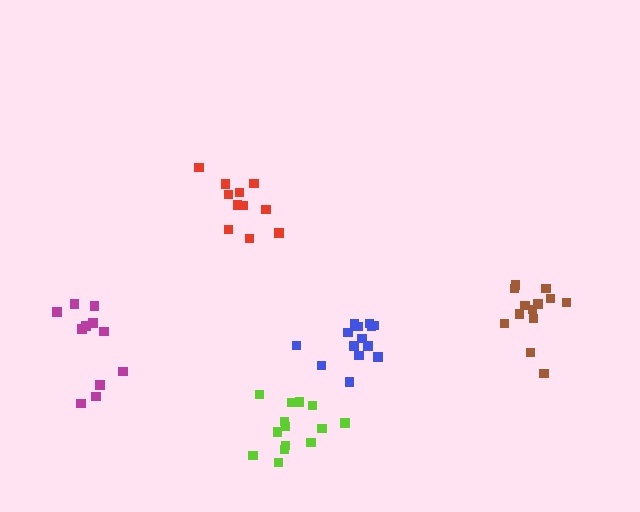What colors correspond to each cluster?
The clusters are colored: brown, red, magenta, blue, lime.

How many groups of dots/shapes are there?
There are 5 groups.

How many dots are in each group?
Group 1: 13 dots, Group 2: 11 dots, Group 3: 11 dots, Group 4: 14 dots, Group 5: 14 dots (63 total).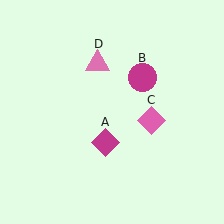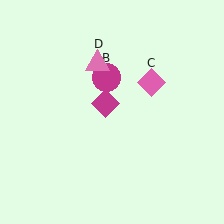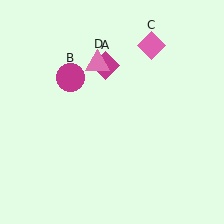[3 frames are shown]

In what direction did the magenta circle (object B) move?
The magenta circle (object B) moved left.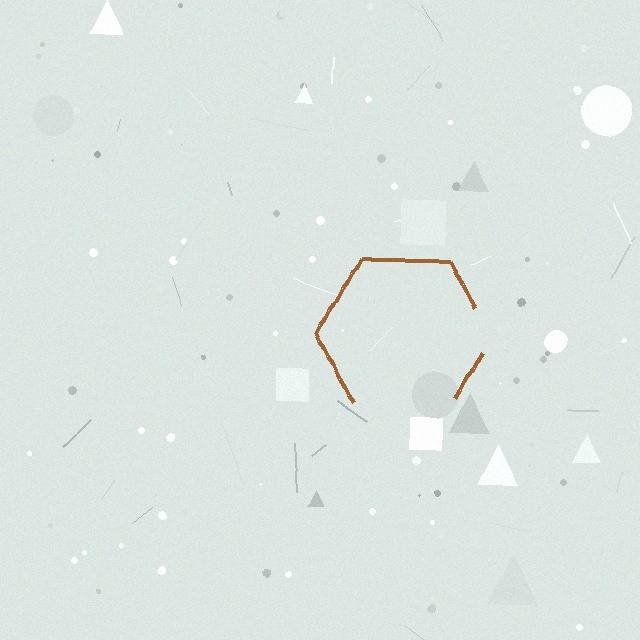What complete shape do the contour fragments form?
The contour fragments form a hexagon.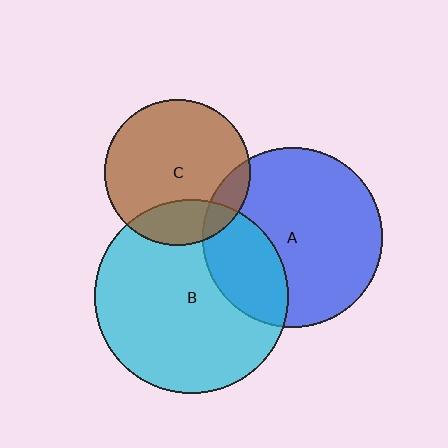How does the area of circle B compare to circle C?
Approximately 1.8 times.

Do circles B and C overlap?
Yes.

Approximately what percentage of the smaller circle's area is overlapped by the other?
Approximately 20%.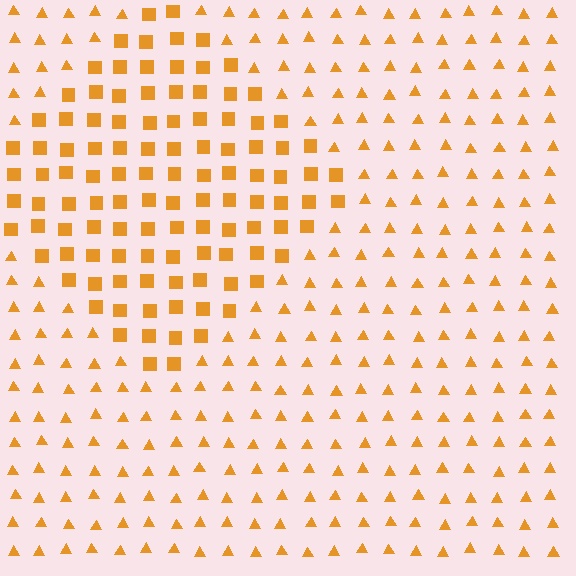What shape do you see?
I see a diamond.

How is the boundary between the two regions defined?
The boundary is defined by a change in element shape: squares inside vs. triangles outside. All elements share the same color and spacing.